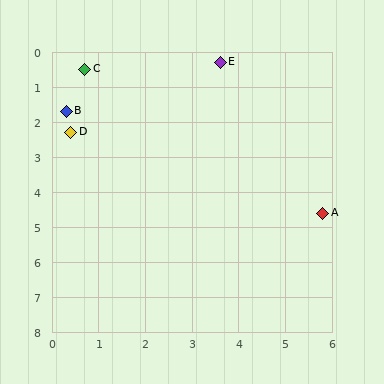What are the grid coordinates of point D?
Point D is at approximately (0.4, 2.3).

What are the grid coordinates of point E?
Point E is at approximately (3.6, 0.3).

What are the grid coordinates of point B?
Point B is at approximately (0.3, 1.7).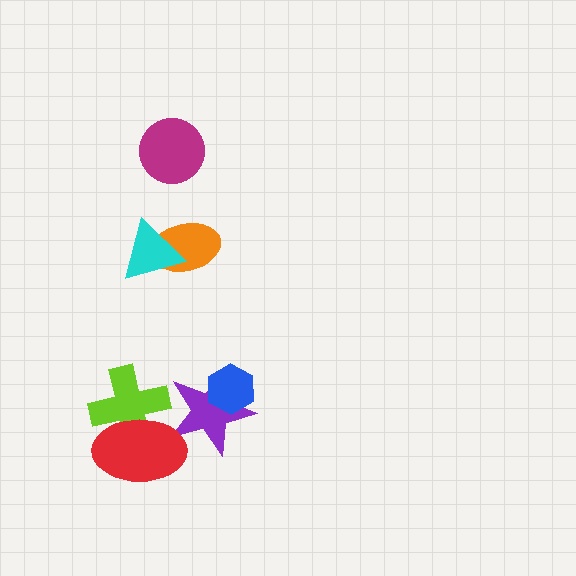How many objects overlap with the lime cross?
1 object overlaps with the lime cross.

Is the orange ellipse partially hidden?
Yes, it is partially covered by another shape.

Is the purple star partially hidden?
Yes, it is partially covered by another shape.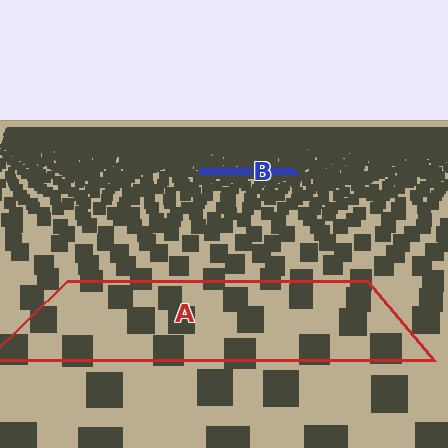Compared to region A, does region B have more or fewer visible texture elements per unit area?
Region B has more texture elements per unit area — they are packed more densely because it is farther away.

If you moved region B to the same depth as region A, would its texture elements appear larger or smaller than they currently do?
They would appear larger. At a closer depth, the same texture elements are projected at a bigger on-screen size.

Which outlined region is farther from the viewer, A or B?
Region B is farther from the viewer — the texture elements inside it appear smaller and more densely packed.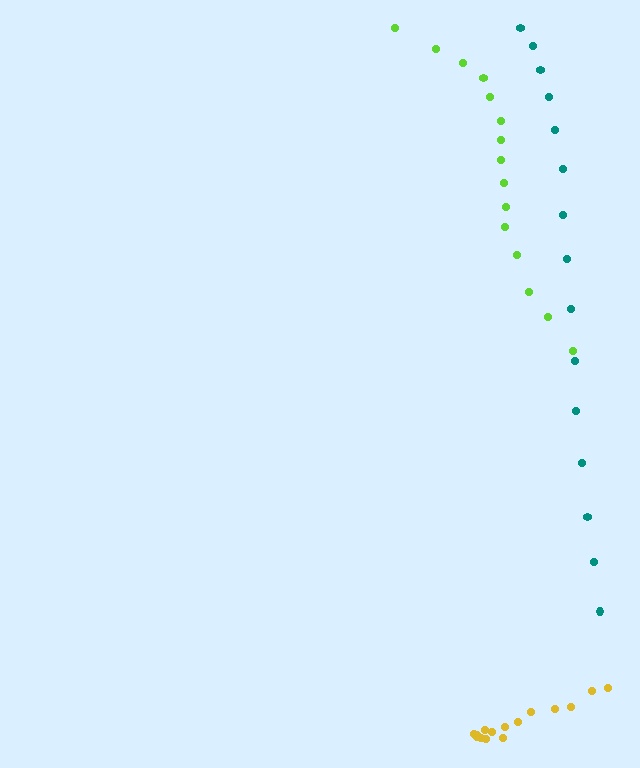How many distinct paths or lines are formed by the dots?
There are 3 distinct paths.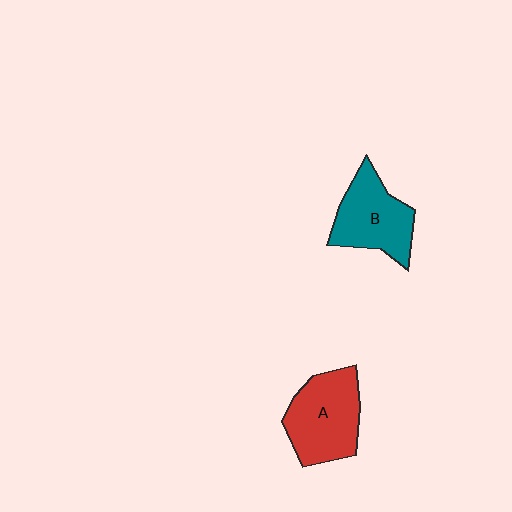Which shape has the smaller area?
Shape B (teal).